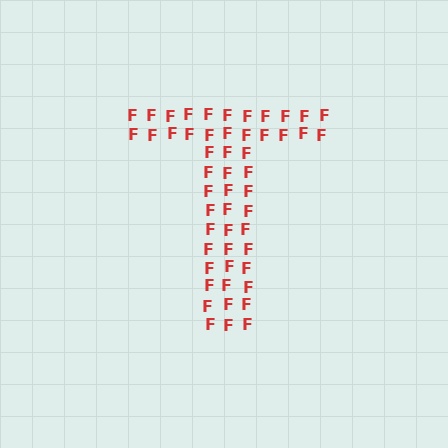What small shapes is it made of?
It is made of small letter F's.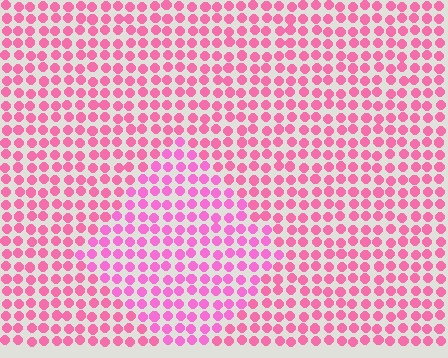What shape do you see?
I see a diamond.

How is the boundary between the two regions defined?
The boundary is defined purely by a slight shift in hue (about 19 degrees). Spacing, size, and orientation are identical on both sides.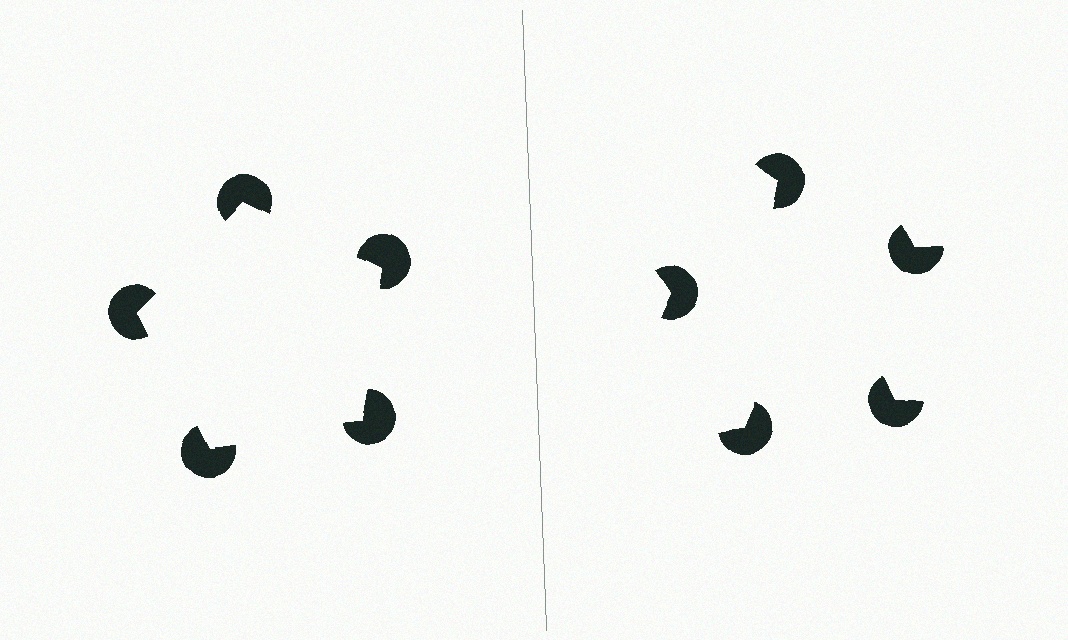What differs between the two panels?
The pac-man discs are positioned identically on both sides; only the wedge orientations differ. On the left they align to a pentagon; on the right they are misaligned.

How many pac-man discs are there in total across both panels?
10 — 5 on each side.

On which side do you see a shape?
An illusory pentagon appears on the left side. On the right side the wedge cuts are rotated, so no coherent shape forms.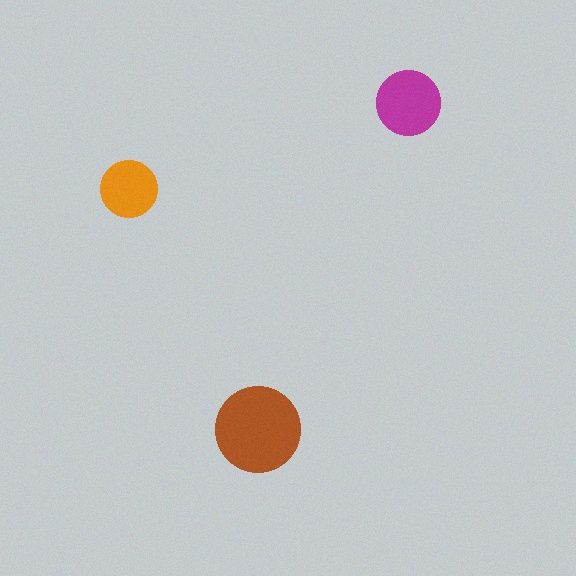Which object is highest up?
The magenta circle is topmost.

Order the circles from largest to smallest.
the brown one, the magenta one, the orange one.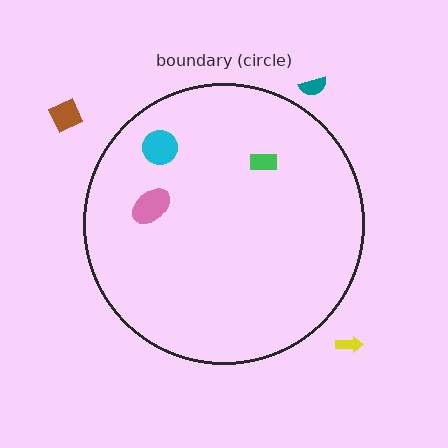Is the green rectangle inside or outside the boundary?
Inside.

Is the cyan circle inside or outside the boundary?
Inside.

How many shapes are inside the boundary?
3 inside, 3 outside.